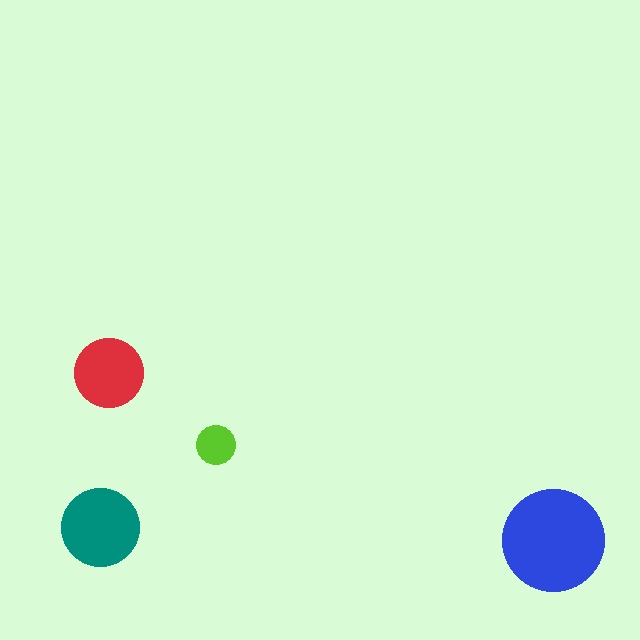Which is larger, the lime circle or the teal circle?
The teal one.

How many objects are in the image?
There are 4 objects in the image.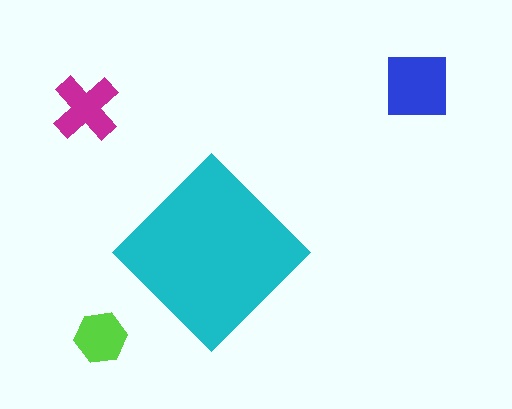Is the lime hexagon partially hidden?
No, the lime hexagon is fully visible.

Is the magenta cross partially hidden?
No, the magenta cross is fully visible.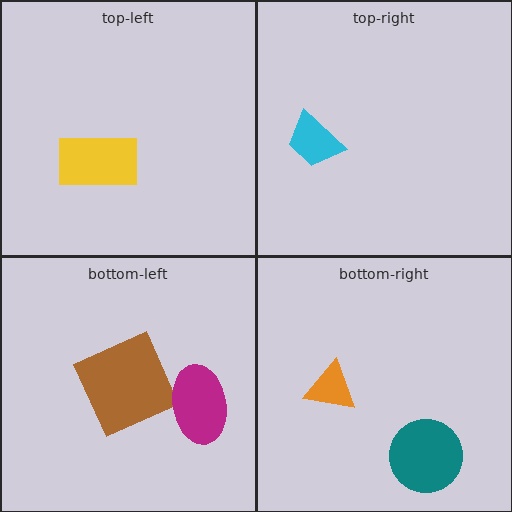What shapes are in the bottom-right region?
The orange triangle, the teal circle.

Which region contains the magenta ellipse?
The bottom-left region.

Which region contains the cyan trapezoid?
The top-right region.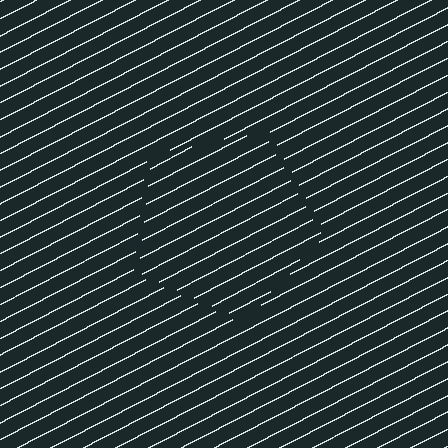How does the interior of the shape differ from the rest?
The interior of the shape contains the same grating, shifted by half a period — the contour is defined by the phase discontinuity where line-ends from the inner and outer gratings abut.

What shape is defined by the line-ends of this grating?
An illusory pentagon. The interior of the shape contains the same grating, shifted by half a period — the contour is defined by the phase discontinuity where line-ends from the inner and outer gratings abut.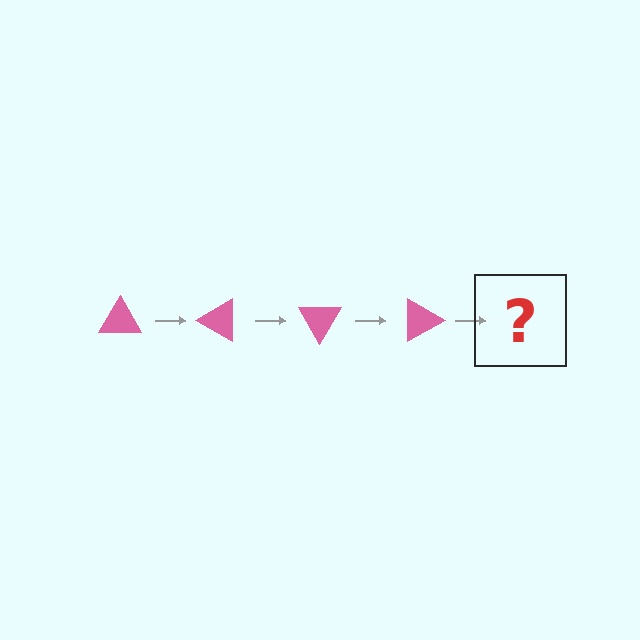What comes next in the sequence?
The next element should be a pink triangle rotated 120 degrees.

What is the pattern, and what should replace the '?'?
The pattern is that the triangle rotates 30 degrees each step. The '?' should be a pink triangle rotated 120 degrees.